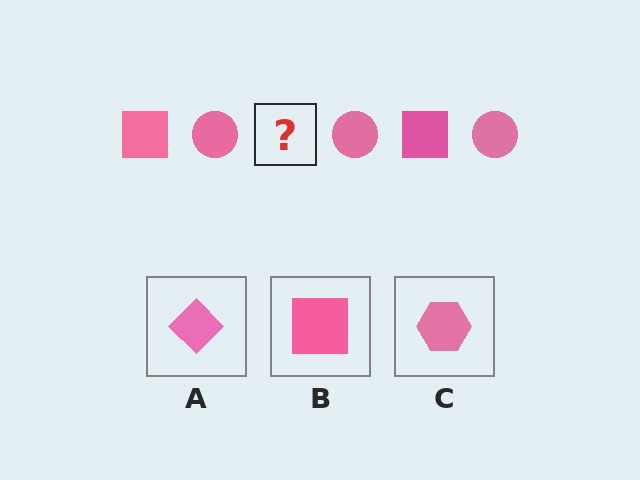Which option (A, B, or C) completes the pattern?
B.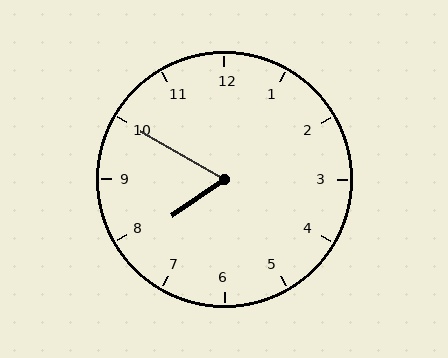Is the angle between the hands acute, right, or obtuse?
It is acute.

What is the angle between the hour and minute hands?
Approximately 65 degrees.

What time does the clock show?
7:50.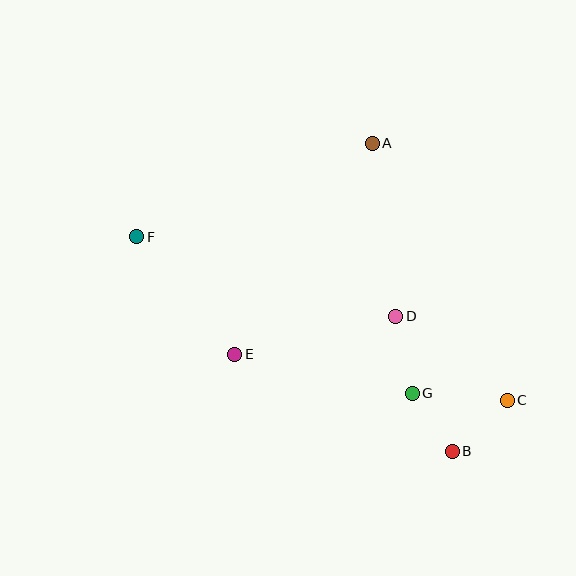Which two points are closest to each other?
Points B and G are closest to each other.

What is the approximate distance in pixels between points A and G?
The distance between A and G is approximately 253 pixels.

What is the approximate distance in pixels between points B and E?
The distance between B and E is approximately 238 pixels.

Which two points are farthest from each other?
Points C and F are farthest from each other.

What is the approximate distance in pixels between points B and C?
The distance between B and C is approximately 75 pixels.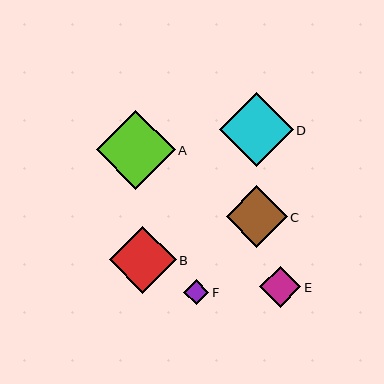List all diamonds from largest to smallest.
From largest to smallest: A, D, B, C, E, F.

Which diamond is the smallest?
Diamond F is the smallest with a size of approximately 25 pixels.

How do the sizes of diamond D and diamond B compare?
Diamond D and diamond B are approximately the same size.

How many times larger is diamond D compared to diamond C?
Diamond D is approximately 1.2 times the size of diamond C.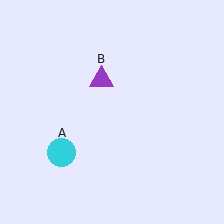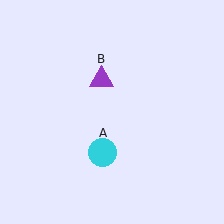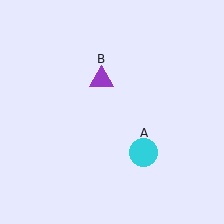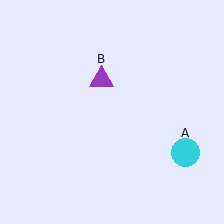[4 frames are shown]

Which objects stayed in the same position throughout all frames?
Purple triangle (object B) remained stationary.